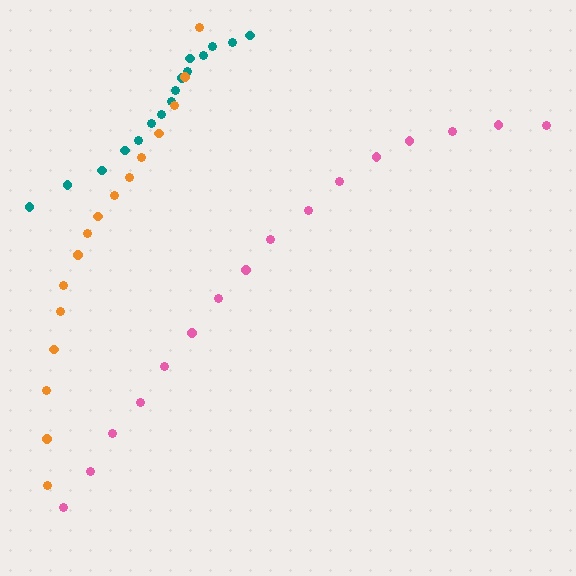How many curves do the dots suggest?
There are 3 distinct paths.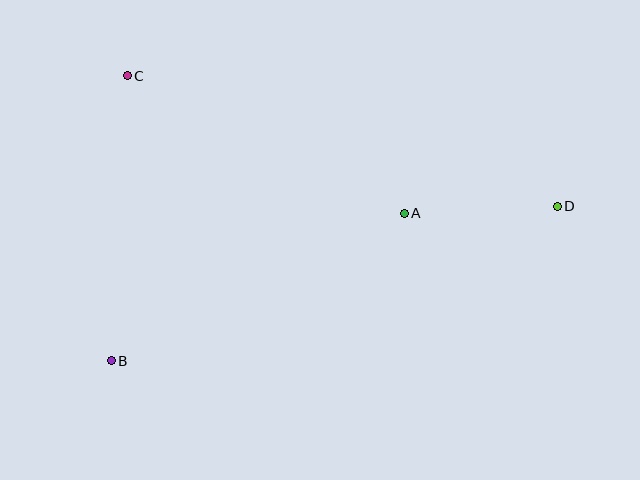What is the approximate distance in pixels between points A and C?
The distance between A and C is approximately 310 pixels.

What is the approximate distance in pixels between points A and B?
The distance between A and B is approximately 328 pixels.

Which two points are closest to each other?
Points A and D are closest to each other.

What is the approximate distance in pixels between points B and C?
The distance between B and C is approximately 285 pixels.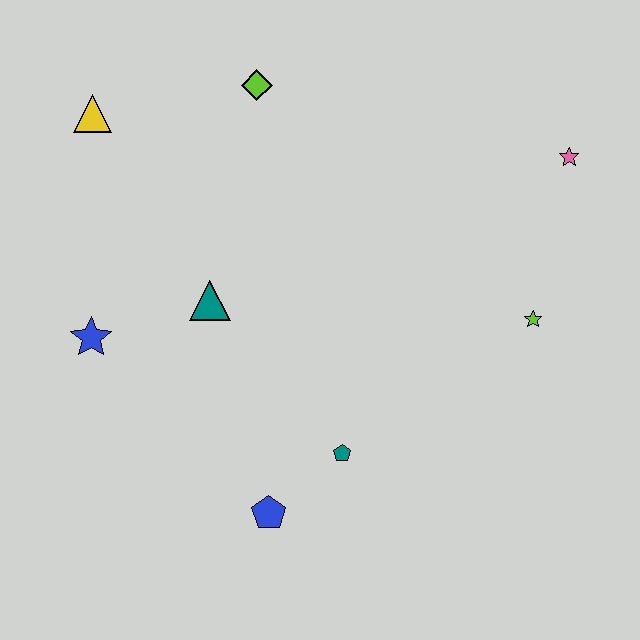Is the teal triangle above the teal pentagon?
Yes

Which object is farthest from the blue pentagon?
The pink star is farthest from the blue pentagon.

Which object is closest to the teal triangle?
The blue star is closest to the teal triangle.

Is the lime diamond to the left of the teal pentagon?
Yes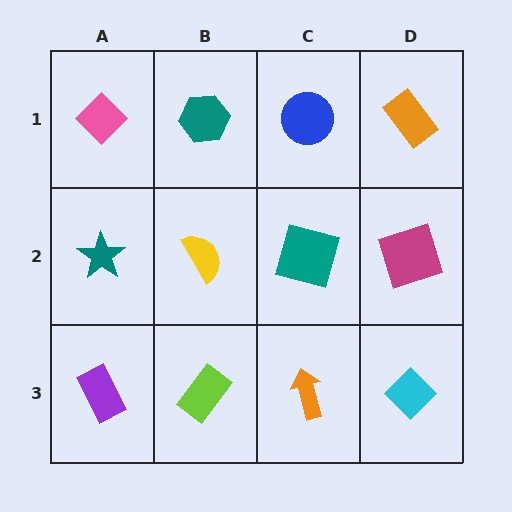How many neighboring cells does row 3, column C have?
3.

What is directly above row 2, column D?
An orange rectangle.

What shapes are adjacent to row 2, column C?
A blue circle (row 1, column C), an orange arrow (row 3, column C), a yellow semicircle (row 2, column B), a magenta square (row 2, column D).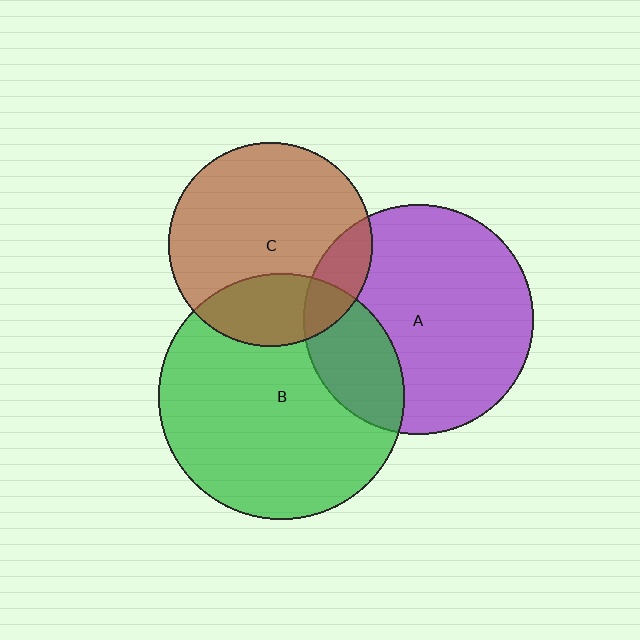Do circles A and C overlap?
Yes.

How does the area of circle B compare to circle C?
Approximately 1.5 times.